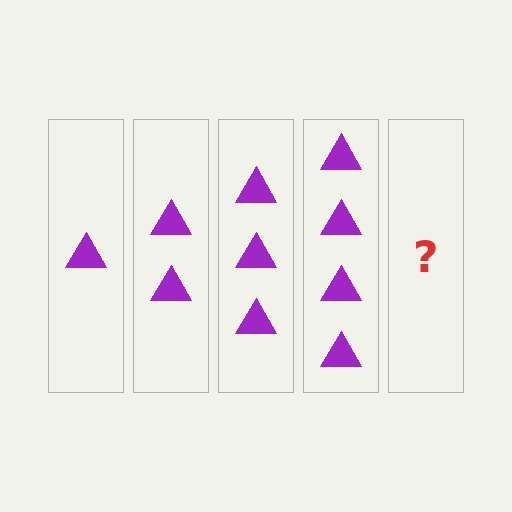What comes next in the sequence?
The next element should be 5 triangles.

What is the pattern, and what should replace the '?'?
The pattern is that each step adds one more triangle. The '?' should be 5 triangles.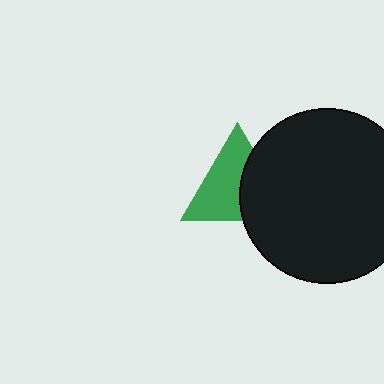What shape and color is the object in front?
The object in front is a black circle.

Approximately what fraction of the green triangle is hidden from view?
Roughly 40% of the green triangle is hidden behind the black circle.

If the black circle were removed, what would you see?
You would see the complete green triangle.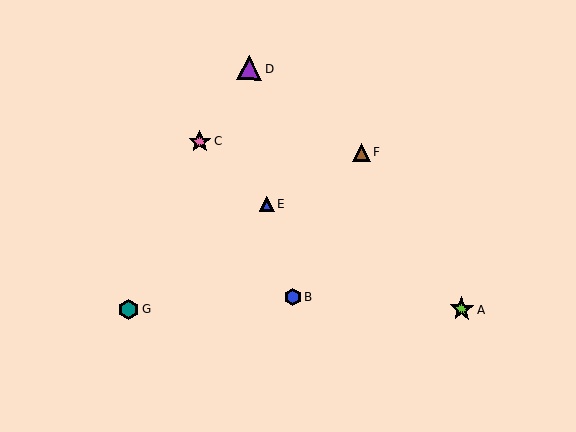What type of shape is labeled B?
Shape B is a blue hexagon.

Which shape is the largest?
The purple triangle (labeled D) is the largest.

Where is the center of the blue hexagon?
The center of the blue hexagon is at (293, 297).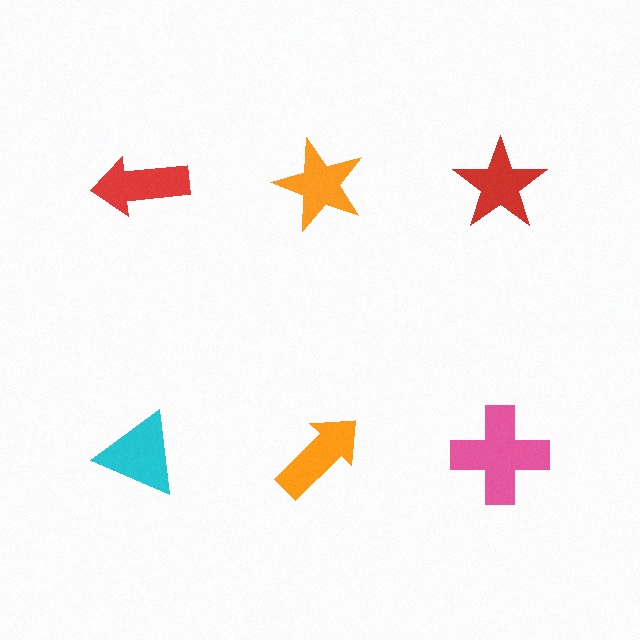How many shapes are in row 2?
3 shapes.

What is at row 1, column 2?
An orange star.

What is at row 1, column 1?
A red arrow.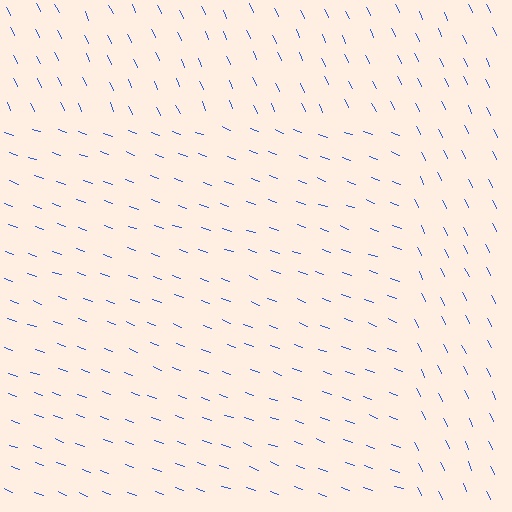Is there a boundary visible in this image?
Yes, there is a texture boundary formed by a change in line orientation.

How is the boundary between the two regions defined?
The boundary is defined purely by a change in line orientation (approximately 45 degrees difference). All lines are the same color and thickness.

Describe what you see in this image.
The image is filled with small blue line segments. A rectangle region in the image has lines oriented differently from the surrounding lines, creating a visible texture boundary.